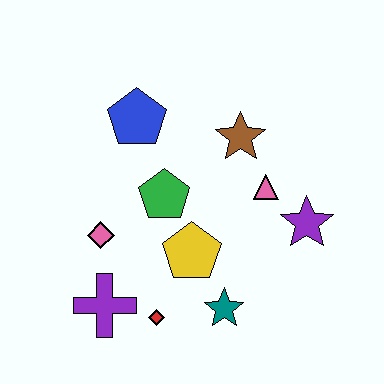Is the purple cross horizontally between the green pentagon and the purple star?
No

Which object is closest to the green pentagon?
The yellow pentagon is closest to the green pentagon.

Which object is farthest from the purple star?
The purple cross is farthest from the purple star.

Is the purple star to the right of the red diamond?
Yes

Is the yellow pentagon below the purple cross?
No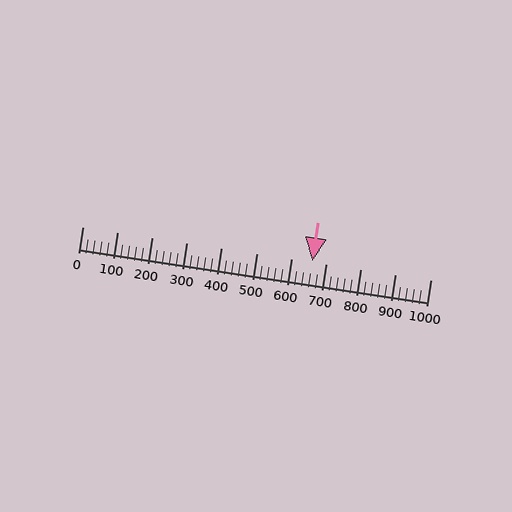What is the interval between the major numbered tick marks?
The major tick marks are spaced 100 units apart.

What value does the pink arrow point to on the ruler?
The pink arrow points to approximately 660.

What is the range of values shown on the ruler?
The ruler shows values from 0 to 1000.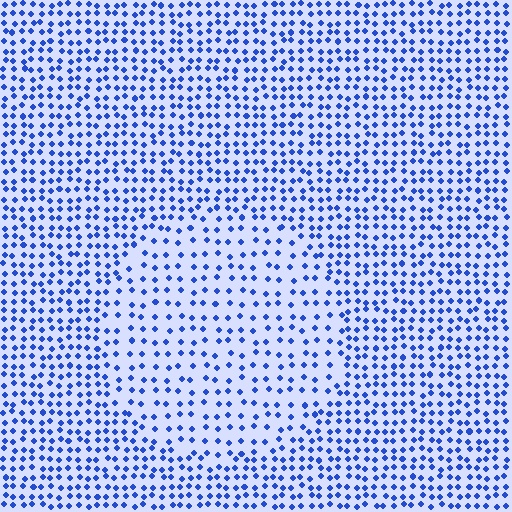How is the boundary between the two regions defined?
The boundary is defined by a change in element density (approximately 1.8x ratio). All elements are the same color, size, and shape.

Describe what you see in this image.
The image contains small blue elements arranged at two different densities. A circle-shaped region is visible where the elements are less densely packed than the surrounding area.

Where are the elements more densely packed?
The elements are more densely packed outside the circle boundary.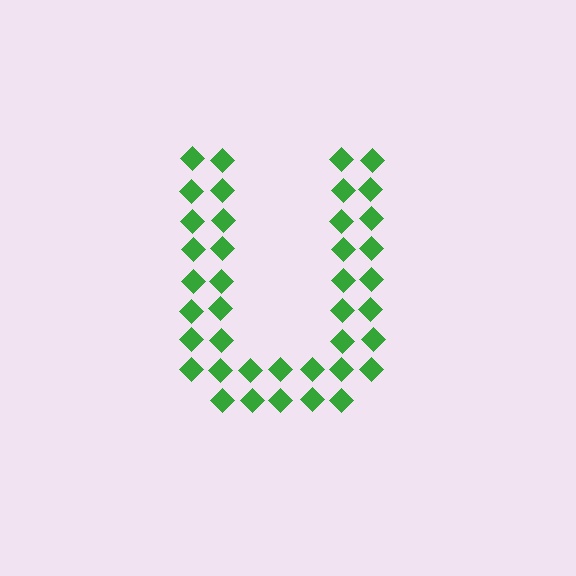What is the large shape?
The large shape is the letter U.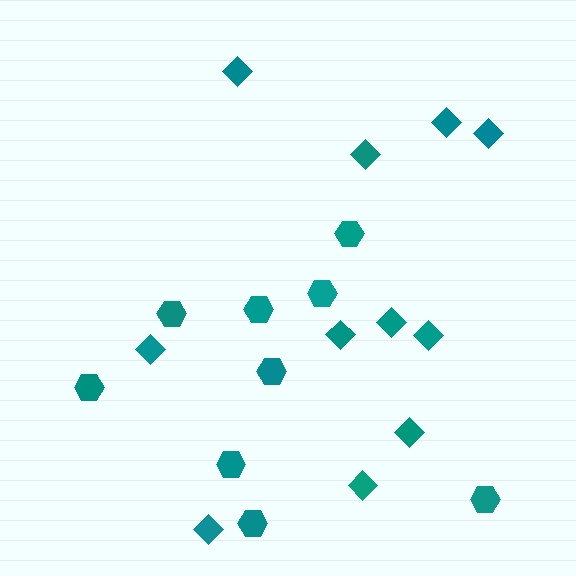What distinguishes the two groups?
There are 2 groups: one group of hexagons (9) and one group of diamonds (11).